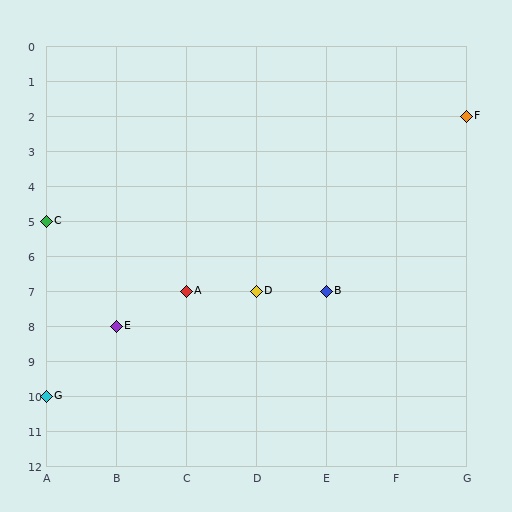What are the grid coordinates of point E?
Point E is at grid coordinates (B, 8).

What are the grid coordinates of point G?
Point G is at grid coordinates (A, 10).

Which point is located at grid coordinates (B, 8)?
Point E is at (B, 8).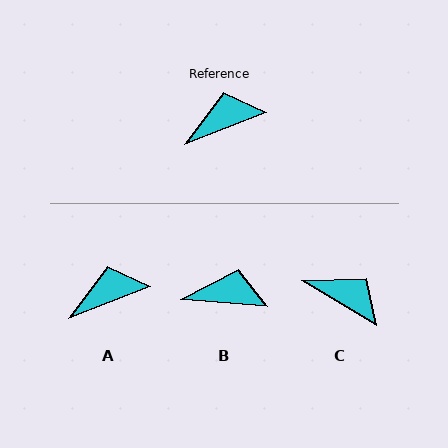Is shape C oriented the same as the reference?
No, it is off by about 52 degrees.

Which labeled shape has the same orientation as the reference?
A.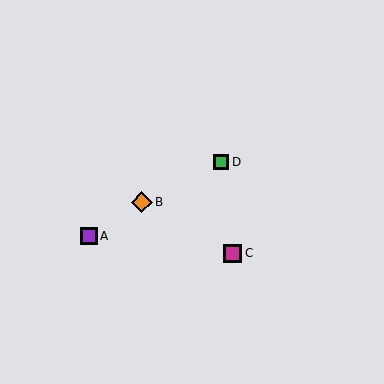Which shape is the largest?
The orange diamond (labeled B) is the largest.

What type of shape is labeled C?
Shape C is a magenta square.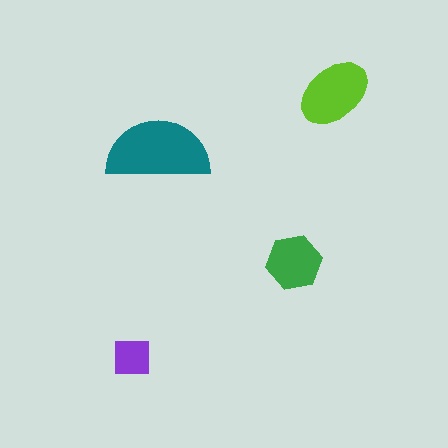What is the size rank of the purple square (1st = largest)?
4th.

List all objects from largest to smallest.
The teal semicircle, the lime ellipse, the green hexagon, the purple square.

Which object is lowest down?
The purple square is bottommost.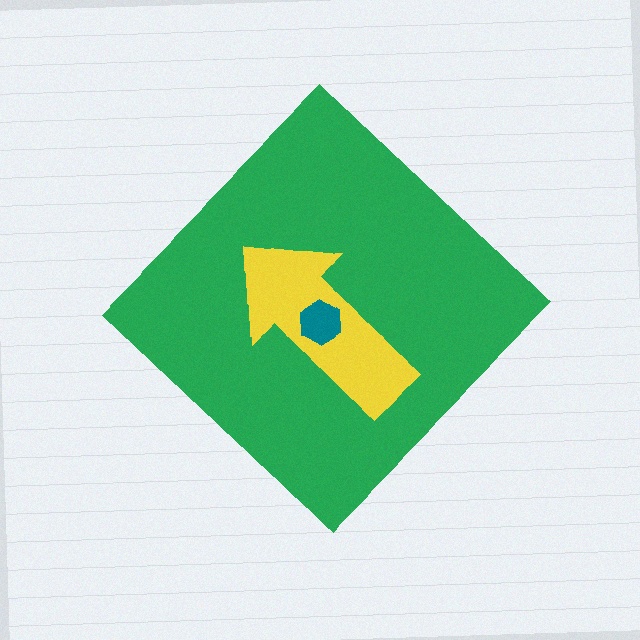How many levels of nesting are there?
3.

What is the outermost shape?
The green diamond.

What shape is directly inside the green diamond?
The yellow arrow.